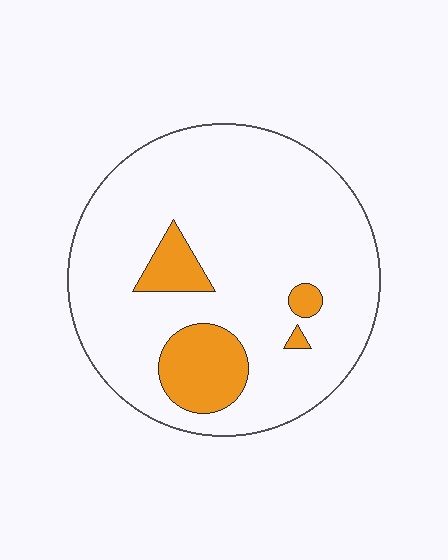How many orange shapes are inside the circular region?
4.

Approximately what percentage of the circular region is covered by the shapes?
Approximately 15%.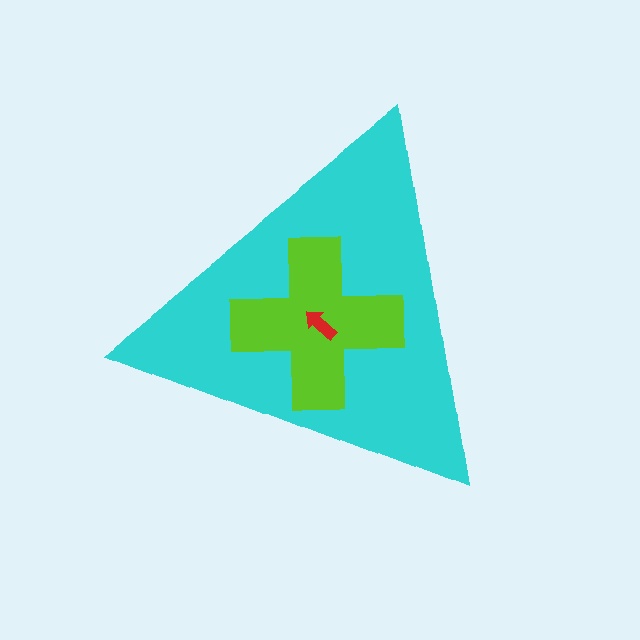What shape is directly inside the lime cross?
The red arrow.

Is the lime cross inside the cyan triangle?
Yes.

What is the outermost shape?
The cyan triangle.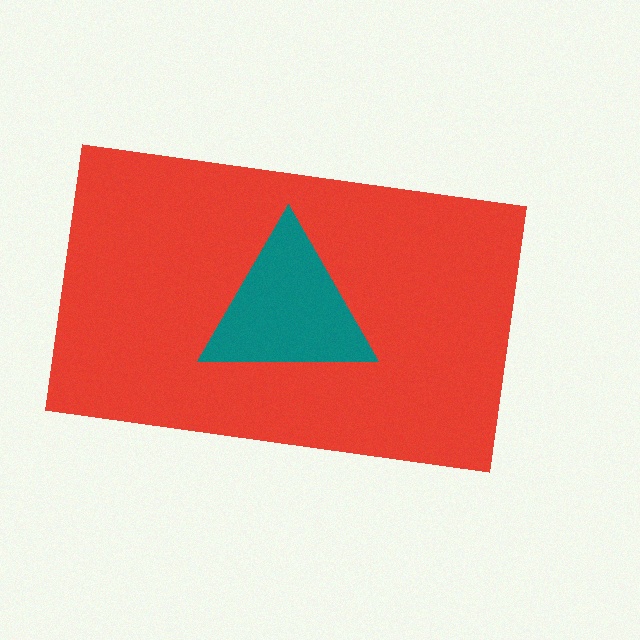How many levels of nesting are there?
2.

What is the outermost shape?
The red rectangle.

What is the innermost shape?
The teal triangle.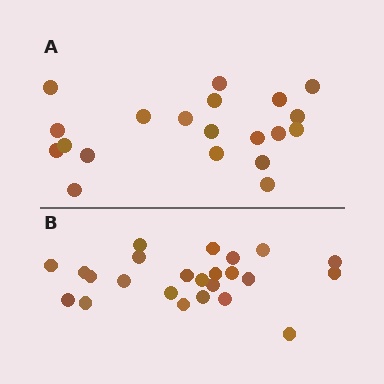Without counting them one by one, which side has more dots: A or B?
Region B (the bottom region) has more dots.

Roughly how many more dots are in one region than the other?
Region B has about 4 more dots than region A.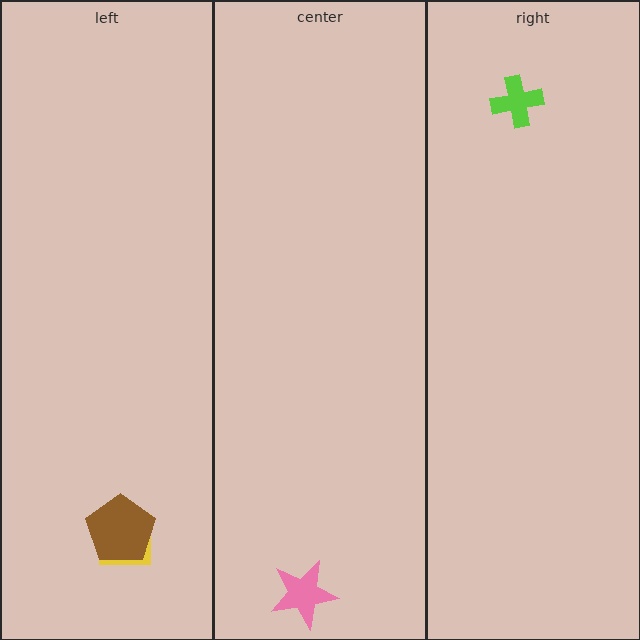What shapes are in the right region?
The lime cross.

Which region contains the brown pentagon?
The left region.